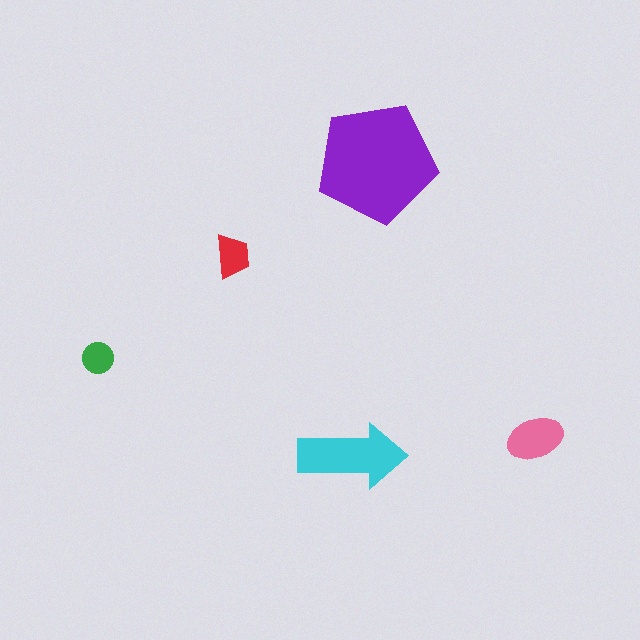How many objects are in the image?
There are 5 objects in the image.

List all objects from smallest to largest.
The green circle, the red trapezoid, the pink ellipse, the cyan arrow, the purple pentagon.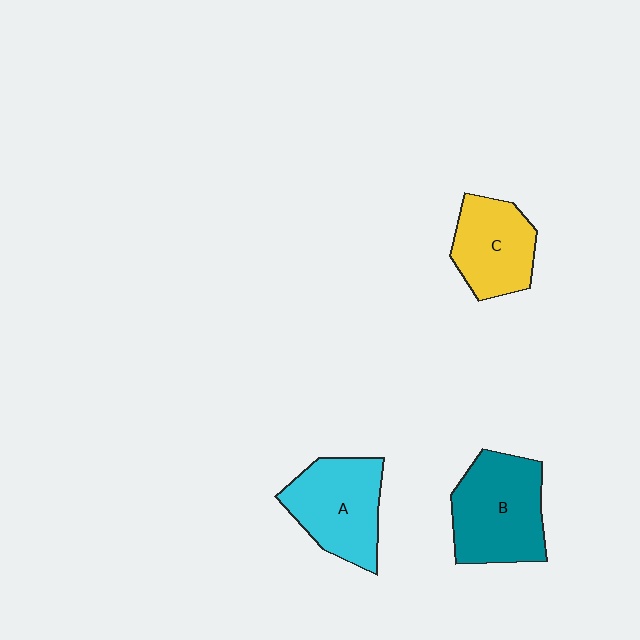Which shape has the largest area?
Shape B (teal).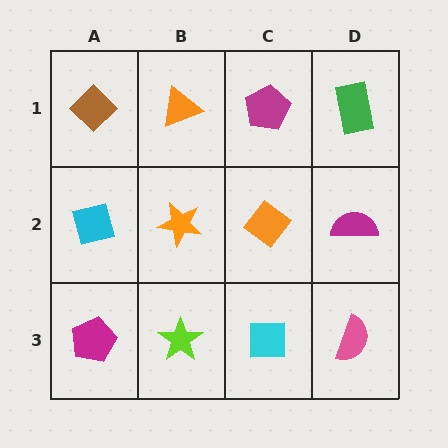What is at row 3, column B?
A lime star.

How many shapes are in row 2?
4 shapes.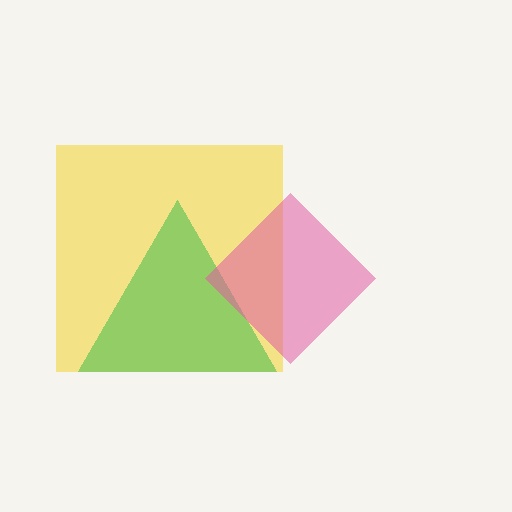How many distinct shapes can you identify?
There are 3 distinct shapes: a yellow square, a green triangle, a pink diamond.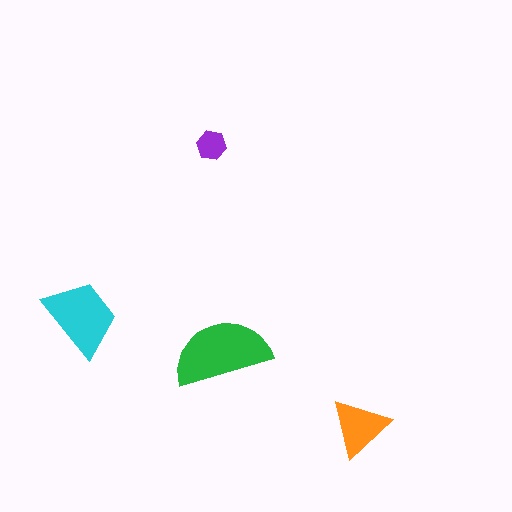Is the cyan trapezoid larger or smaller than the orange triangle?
Larger.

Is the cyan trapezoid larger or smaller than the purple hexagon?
Larger.